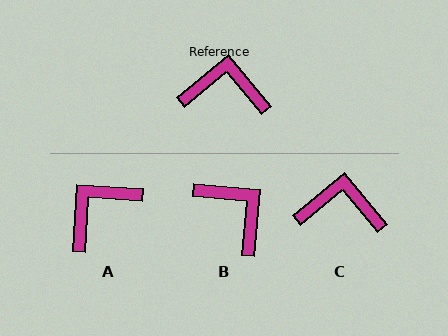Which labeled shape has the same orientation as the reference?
C.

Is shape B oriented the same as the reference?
No, it is off by about 45 degrees.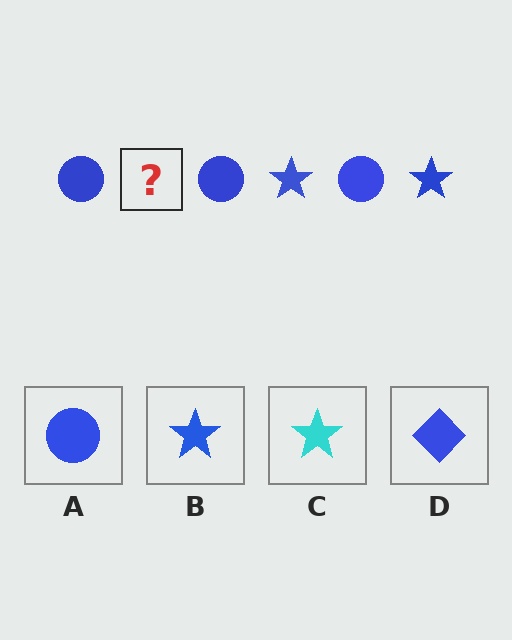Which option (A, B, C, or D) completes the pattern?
B.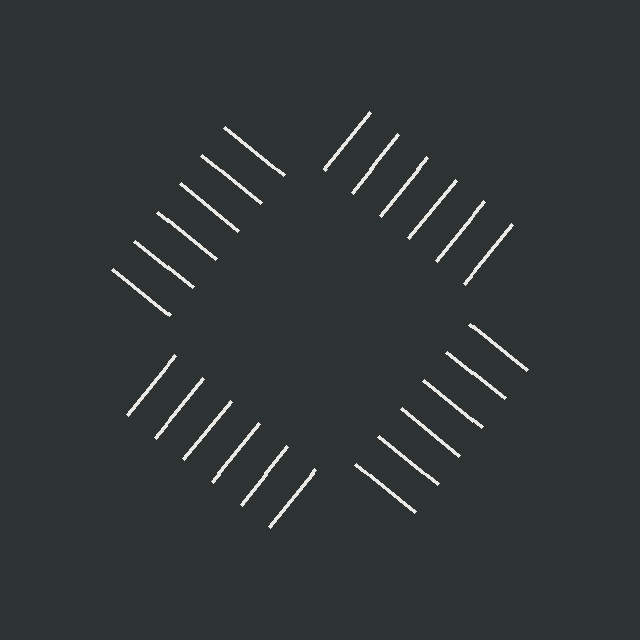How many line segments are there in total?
24 — 6 along each of the 4 edges.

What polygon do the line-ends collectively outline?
An illusory square — the line segments terminate on its edges but no continuous stroke is drawn.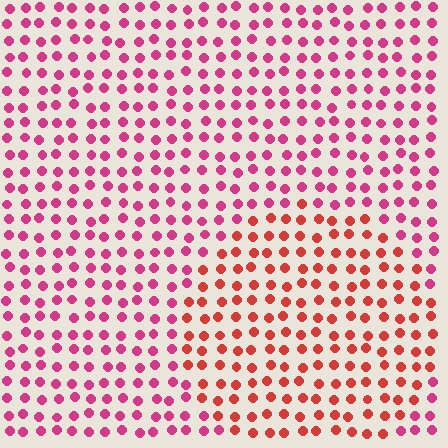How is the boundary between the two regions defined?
The boundary is defined purely by a slight shift in hue (about 32 degrees). Spacing, size, and orientation are identical on both sides.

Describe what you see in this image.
The image is filled with small magenta elements in a uniform arrangement. A circle-shaped region is visible where the elements are tinted to a slightly different hue, forming a subtle color boundary.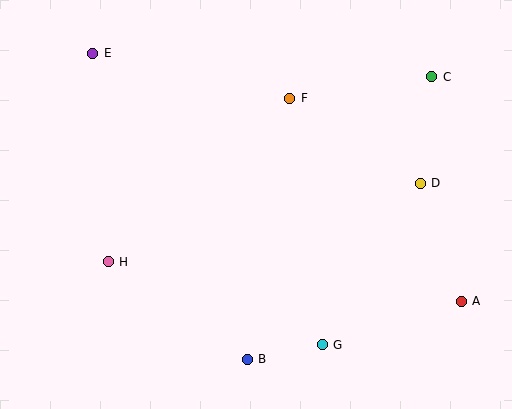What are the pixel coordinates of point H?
Point H is at (108, 262).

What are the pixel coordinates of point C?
Point C is at (432, 77).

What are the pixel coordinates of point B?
Point B is at (247, 359).